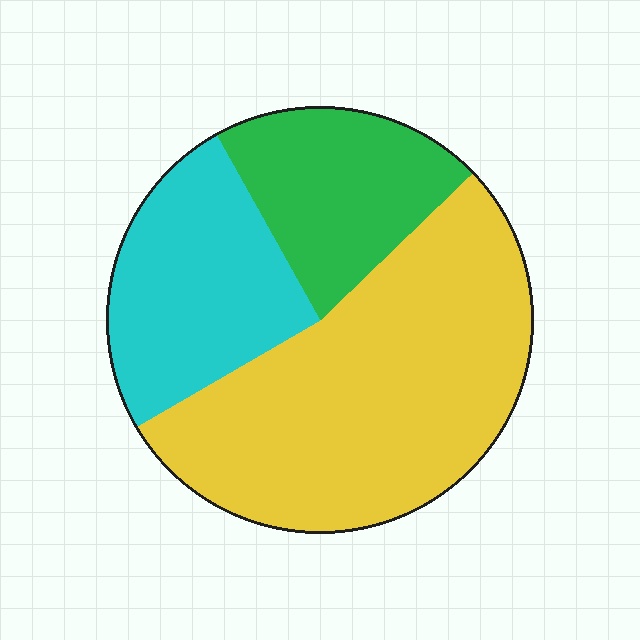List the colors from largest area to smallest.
From largest to smallest: yellow, cyan, green.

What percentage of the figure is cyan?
Cyan covers around 25% of the figure.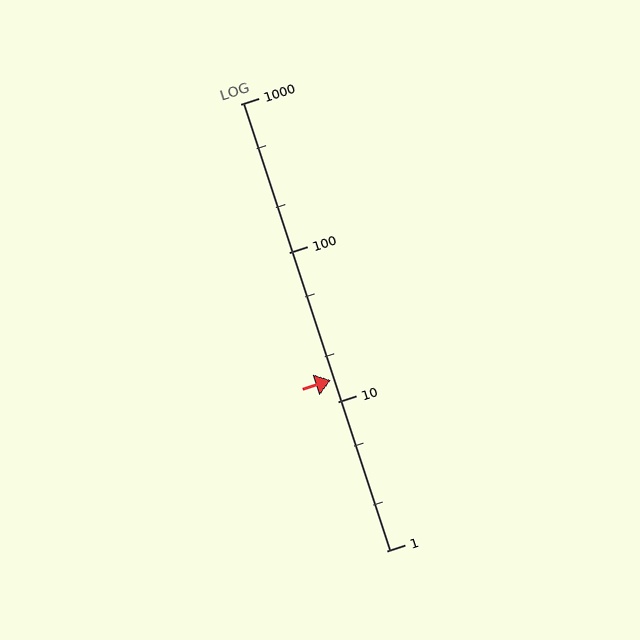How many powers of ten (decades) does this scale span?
The scale spans 3 decades, from 1 to 1000.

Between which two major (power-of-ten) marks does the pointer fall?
The pointer is between 10 and 100.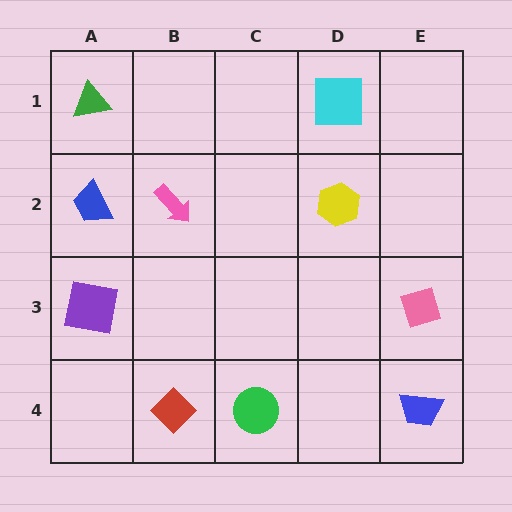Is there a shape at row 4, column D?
No, that cell is empty.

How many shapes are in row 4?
3 shapes.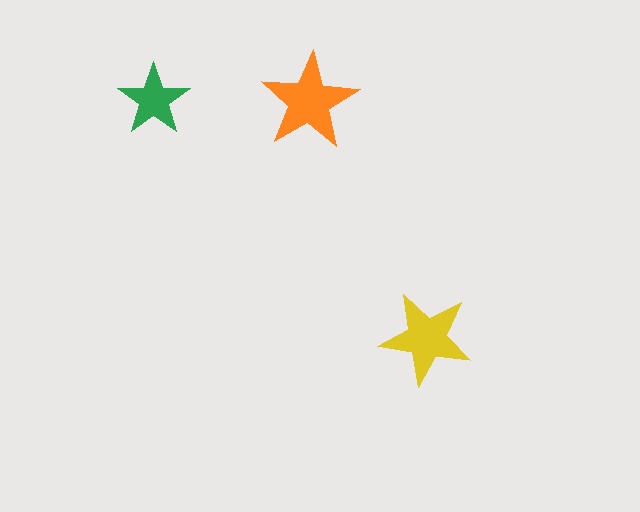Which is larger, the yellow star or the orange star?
The orange one.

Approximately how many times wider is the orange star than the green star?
About 1.5 times wider.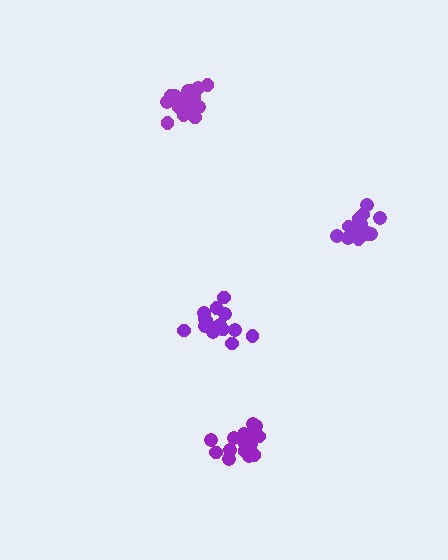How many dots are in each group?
Group 1: 17 dots, Group 2: 17 dots, Group 3: 14 dots, Group 4: 17 dots (65 total).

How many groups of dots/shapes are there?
There are 4 groups.